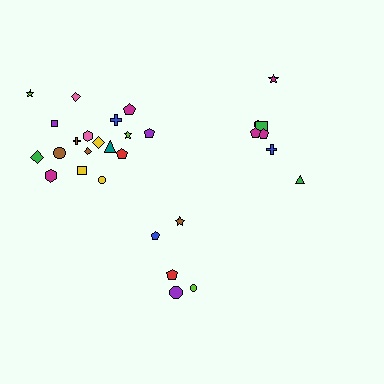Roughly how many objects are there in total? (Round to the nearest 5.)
Roughly 30 objects in total.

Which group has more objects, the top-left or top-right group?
The top-left group.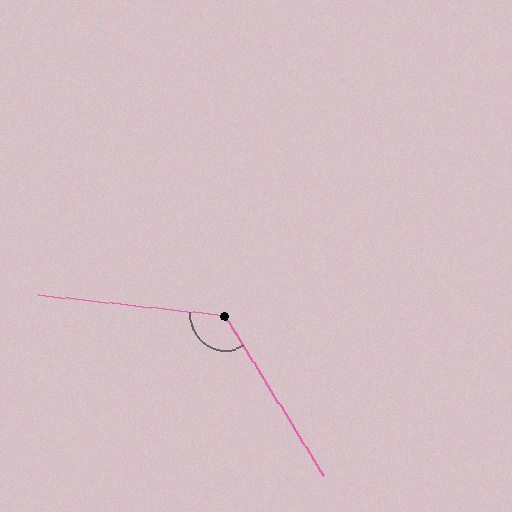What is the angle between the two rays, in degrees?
Approximately 128 degrees.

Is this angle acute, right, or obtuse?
It is obtuse.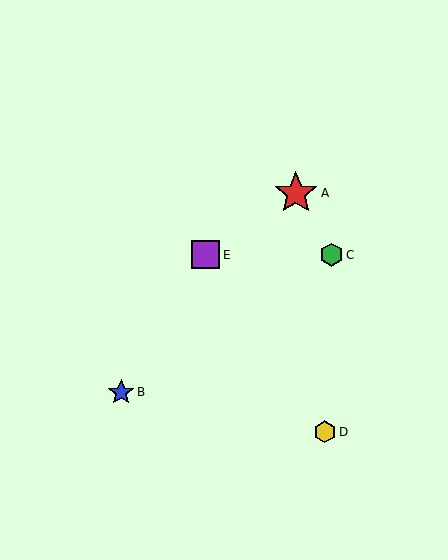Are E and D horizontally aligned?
No, E is at y≈255 and D is at y≈432.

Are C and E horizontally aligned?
Yes, both are at y≈255.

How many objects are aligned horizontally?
2 objects (C, E) are aligned horizontally.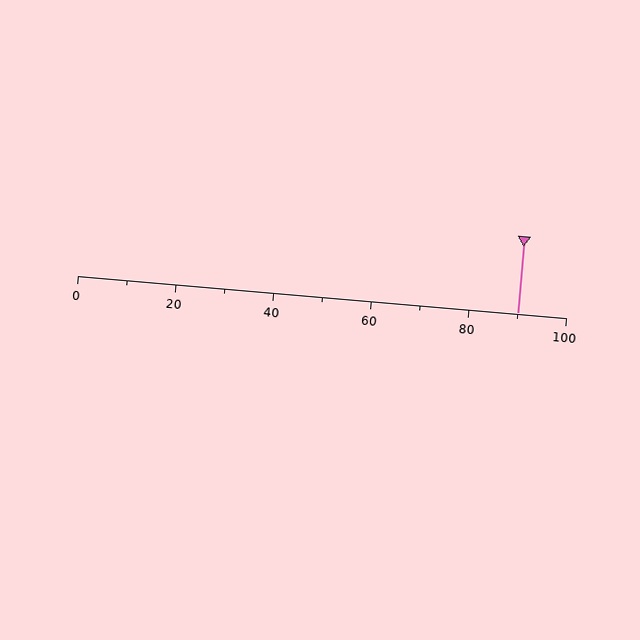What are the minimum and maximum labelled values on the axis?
The axis runs from 0 to 100.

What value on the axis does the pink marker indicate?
The marker indicates approximately 90.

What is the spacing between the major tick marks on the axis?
The major ticks are spaced 20 apart.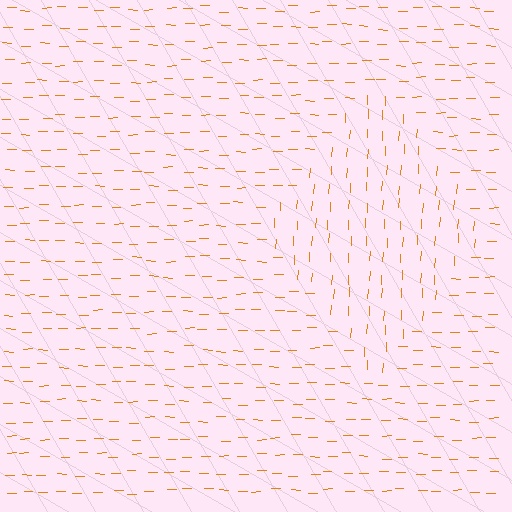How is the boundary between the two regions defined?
The boundary is defined purely by a change in line orientation (approximately 86 degrees difference). All lines are the same color and thickness.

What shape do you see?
I see a diamond.